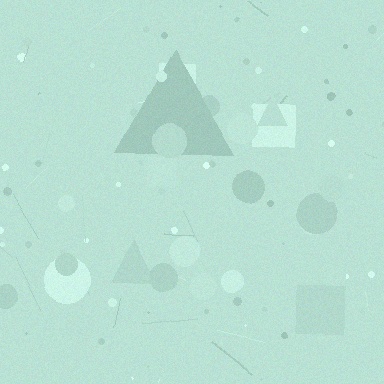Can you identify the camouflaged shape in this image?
The camouflaged shape is a triangle.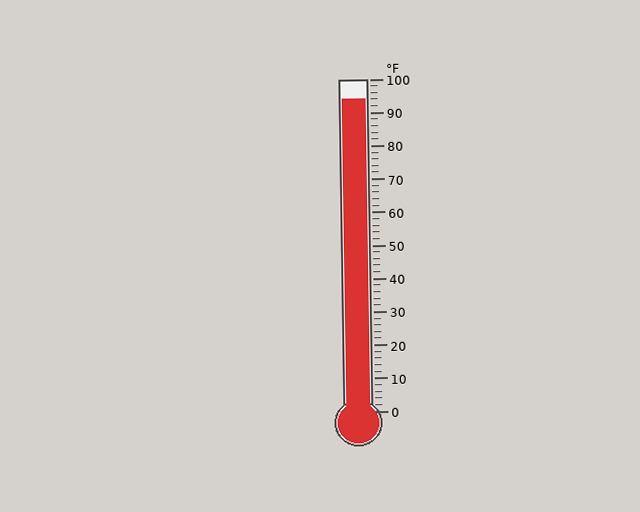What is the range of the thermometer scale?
The thermometer scale ranges from 0°F to 100°F.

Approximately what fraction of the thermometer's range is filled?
The thermometer is filled to approximately 95% of its range.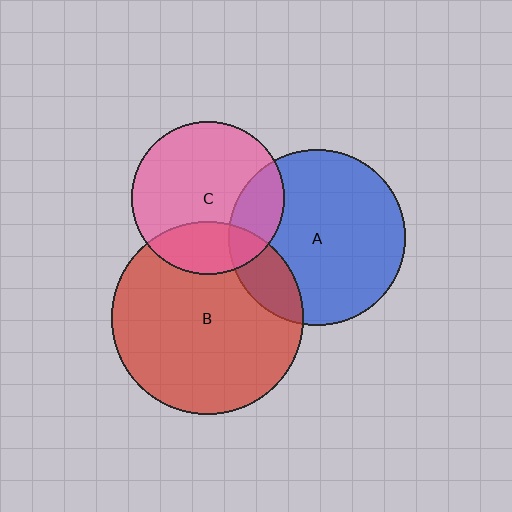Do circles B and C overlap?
Yes.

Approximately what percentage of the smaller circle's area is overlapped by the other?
Approximately 25%.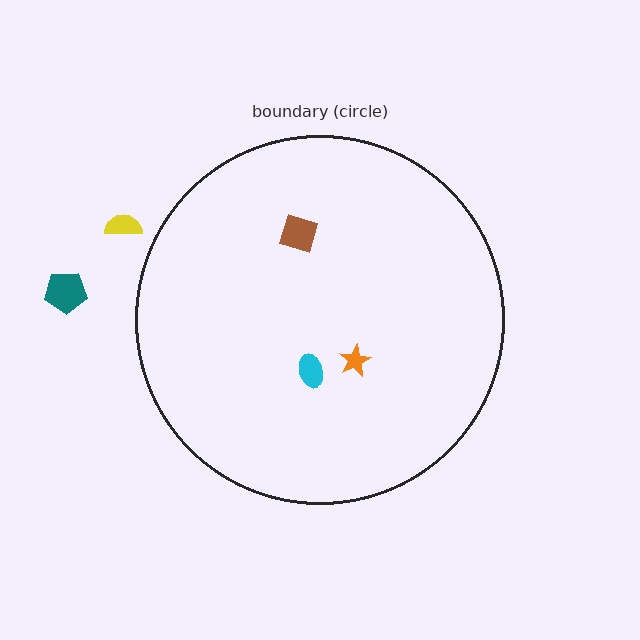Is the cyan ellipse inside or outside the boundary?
Inside.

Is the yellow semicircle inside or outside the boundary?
Outside.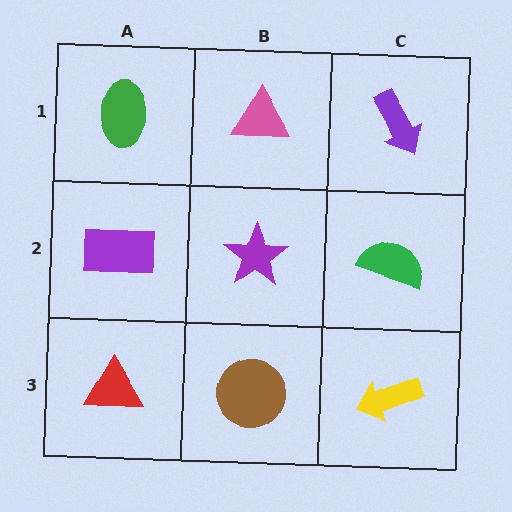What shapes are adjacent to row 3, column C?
A green semicircle (row 2, column C), a brown circle (row 3, column B).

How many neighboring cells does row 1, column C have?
2.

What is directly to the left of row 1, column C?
A pink triangle.